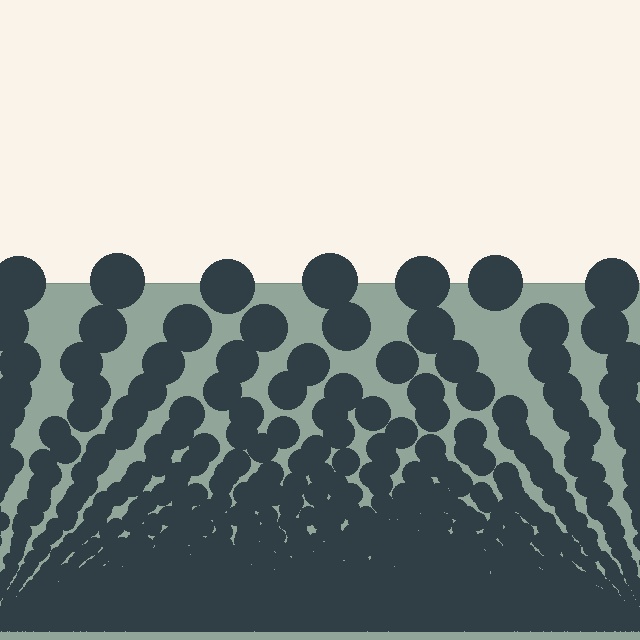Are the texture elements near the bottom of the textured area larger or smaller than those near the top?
Smaller. The gradient is inverted — elements near the bottom are smaller and denser.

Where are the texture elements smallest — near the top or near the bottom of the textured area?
Near the bottom.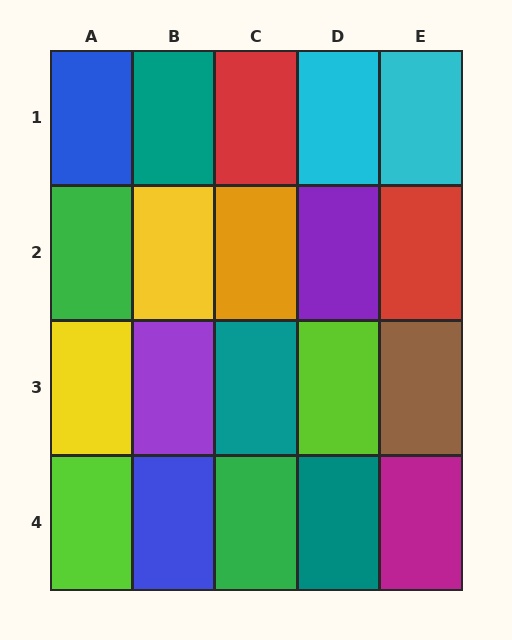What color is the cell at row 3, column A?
Yellow.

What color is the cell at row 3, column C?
Teal.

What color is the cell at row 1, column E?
Cyan.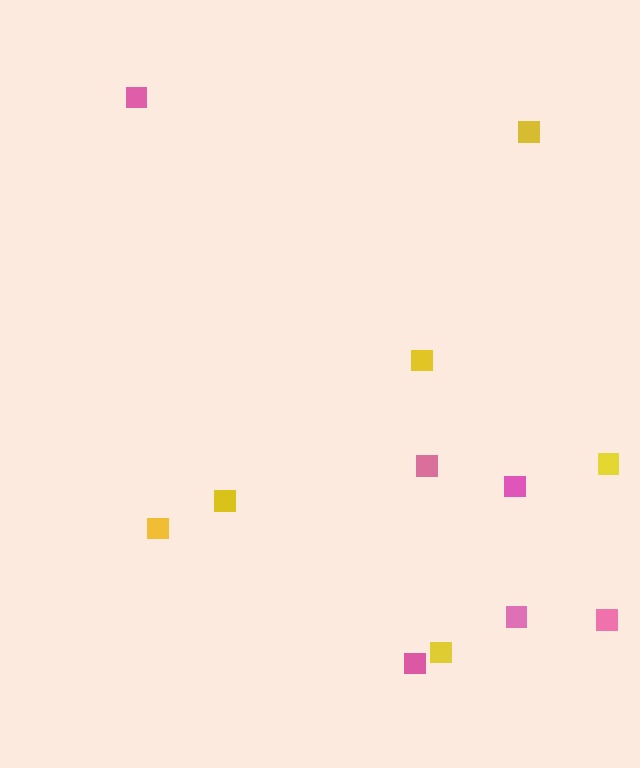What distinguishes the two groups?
There are 2 groups: one group of pink squares (6) and one group of yellow squares (6).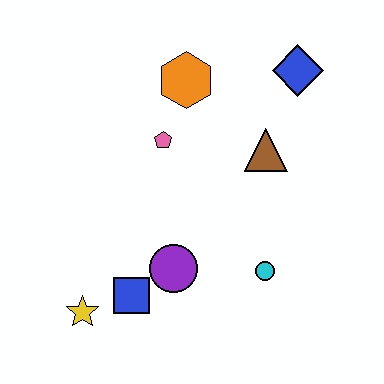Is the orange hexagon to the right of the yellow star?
Yes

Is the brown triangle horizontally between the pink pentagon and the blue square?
No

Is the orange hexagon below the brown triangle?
No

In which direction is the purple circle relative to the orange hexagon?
The purple circle is below the orange hexagon.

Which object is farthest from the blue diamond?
The yellow star is farthest from the blue diamond.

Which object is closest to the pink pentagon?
The orange hexagon is closest to the pink pentagon.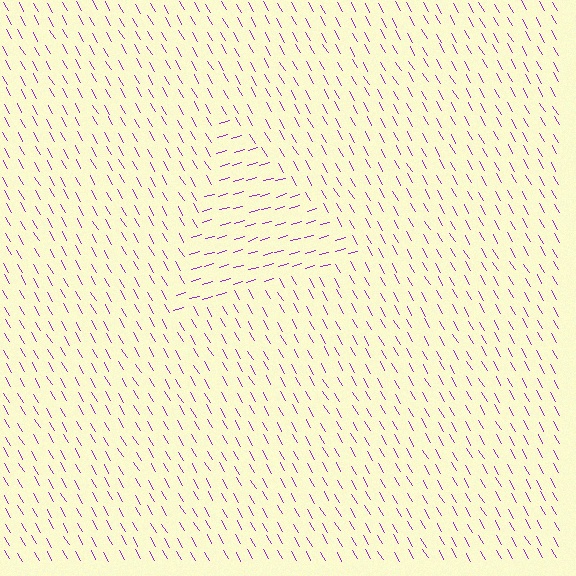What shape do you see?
I see a triangle.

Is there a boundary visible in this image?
Yes, there is a texture boundary formed by a change in line orientation.